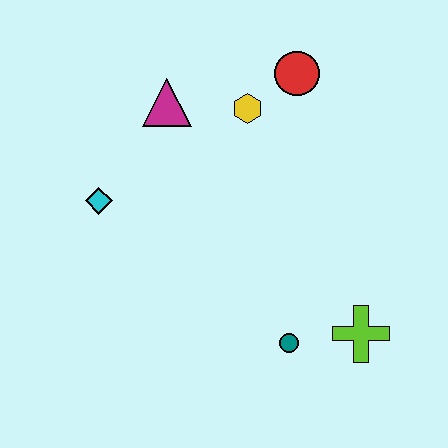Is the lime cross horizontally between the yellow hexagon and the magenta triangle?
No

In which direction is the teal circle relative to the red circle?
The teal circle is below the red circle.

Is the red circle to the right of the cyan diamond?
Yes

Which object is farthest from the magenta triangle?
The lime cross is farthest from the magenta triangle.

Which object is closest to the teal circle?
The lime cross is closest to the teal circle.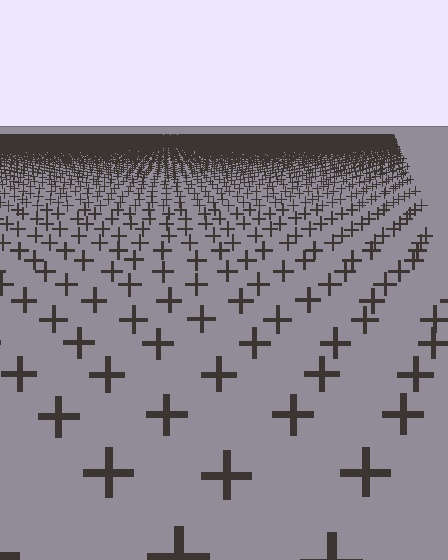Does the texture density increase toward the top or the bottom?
Density increases toward the top.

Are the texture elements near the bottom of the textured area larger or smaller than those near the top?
Larger. Near the bottom, elements are closer to the viewer and appear at a bigger on-screen size.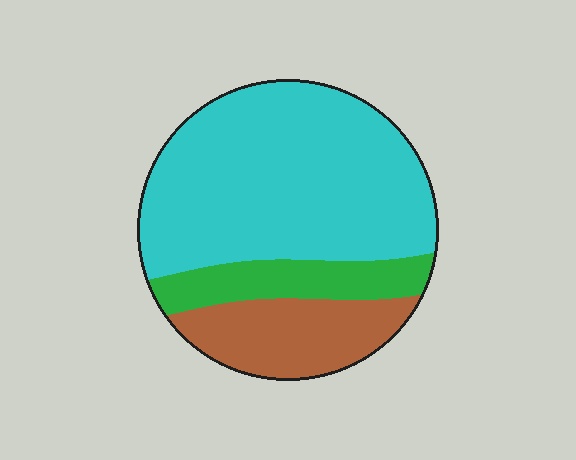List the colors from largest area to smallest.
From largest to smallest: cyan, brown, green.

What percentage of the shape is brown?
Brown covers roughly 20% of the shape.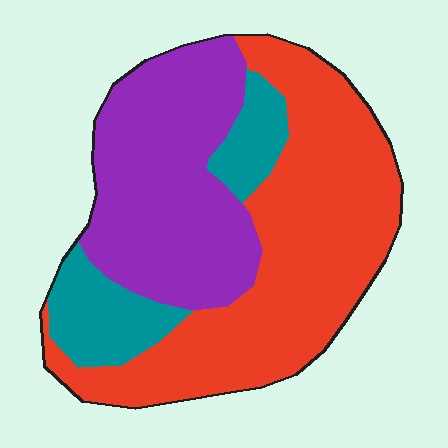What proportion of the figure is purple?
Purple takes up about three eighths (3/8) of the figure.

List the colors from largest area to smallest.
From largest to smallest: red, purple, teal.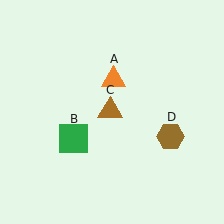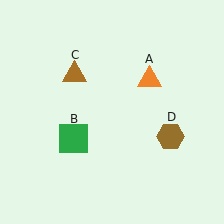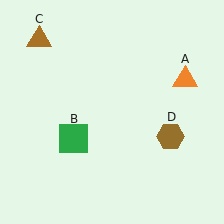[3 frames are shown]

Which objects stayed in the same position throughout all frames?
Green square (object B) and brown hexagon (object D) remained stationary.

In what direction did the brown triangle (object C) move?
The brown triangle (object C) moved up and to the left.